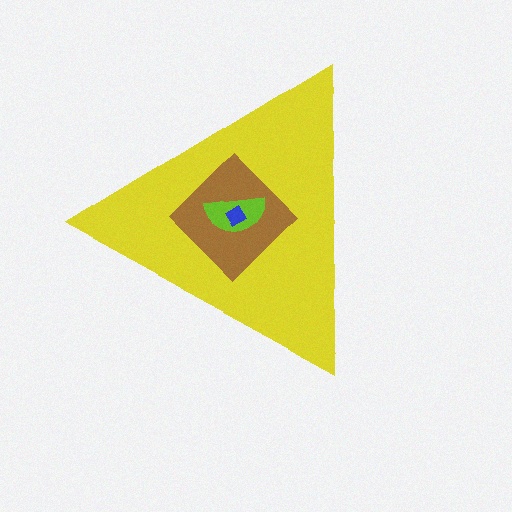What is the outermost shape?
The yellow triangle.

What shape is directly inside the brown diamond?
The lime semicircle.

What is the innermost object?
The blue diamond.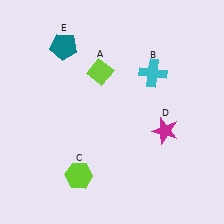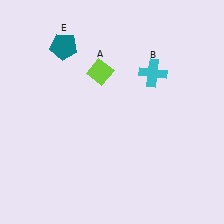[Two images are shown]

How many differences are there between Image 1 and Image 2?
There are 2 differences between the two images.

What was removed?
The magenta star (D), the lime hexagon (C) were removed in Image 2.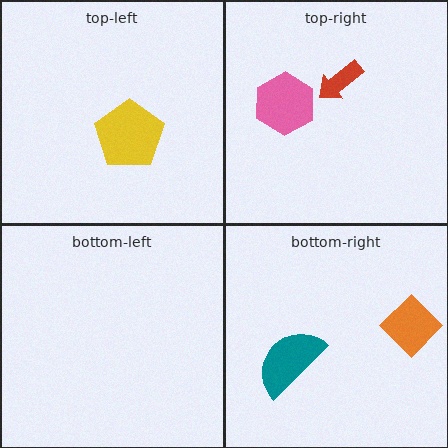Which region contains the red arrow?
The top-right region.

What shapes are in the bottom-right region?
The orange diamond, the teal semicircle.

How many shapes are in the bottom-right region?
2.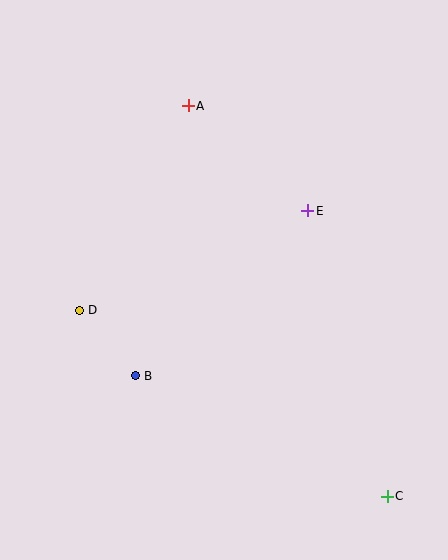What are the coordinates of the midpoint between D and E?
The midpoint between D and E is at (194, 260).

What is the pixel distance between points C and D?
The distance between C and D is 360 pixels.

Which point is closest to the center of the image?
Point E at (308, 211) is closest to the center.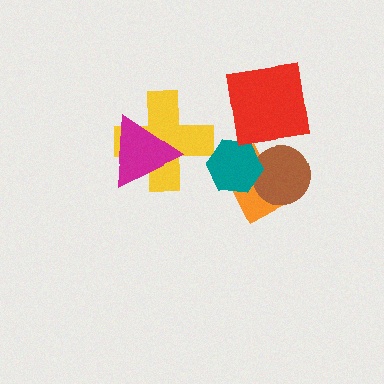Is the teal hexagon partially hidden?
No, no other shape covers it.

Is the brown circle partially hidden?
Yes, it is partially covered by another shape.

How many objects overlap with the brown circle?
2 objects overlap with the brown circle.